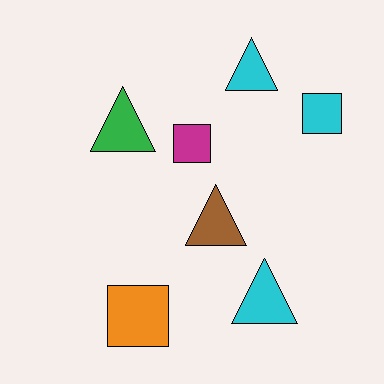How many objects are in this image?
There are 7 objects.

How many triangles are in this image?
There are 4 triangles.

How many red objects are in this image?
There are no red objects.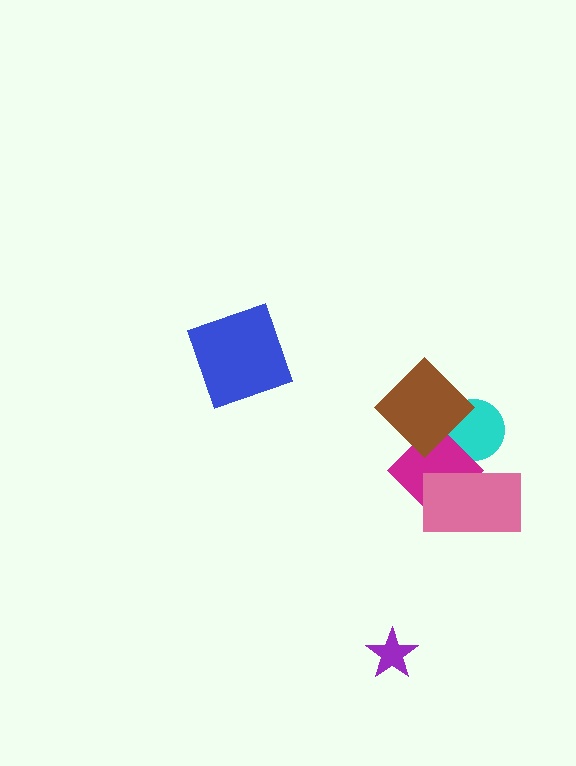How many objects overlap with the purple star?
0 objects overlap with the purple star.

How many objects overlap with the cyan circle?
3 objects overlap with the cyan circle.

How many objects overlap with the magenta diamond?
4 objects overlap with the magenta diamond.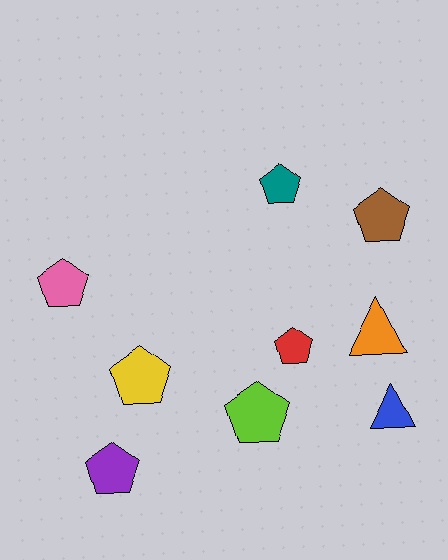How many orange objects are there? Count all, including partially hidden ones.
There is 1 orange object.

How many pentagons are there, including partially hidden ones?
There are 7 pentagons.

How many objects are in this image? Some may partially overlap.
There are 9 objects.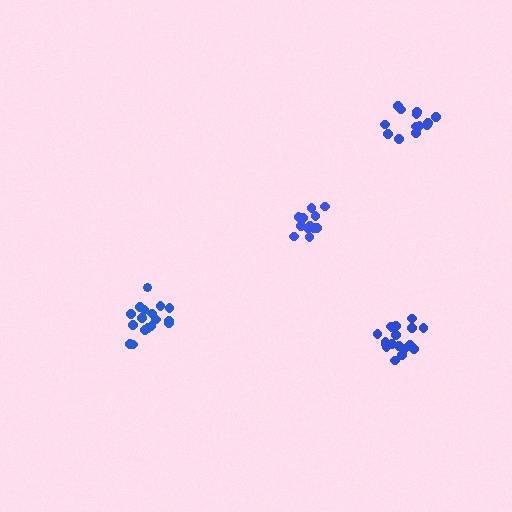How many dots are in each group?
Group 1: 17 dots, Group 2: 13 dots, Group 3: 13 dots, Group 4: 18 dots (61 total).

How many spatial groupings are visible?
There are 4 spatial groupings.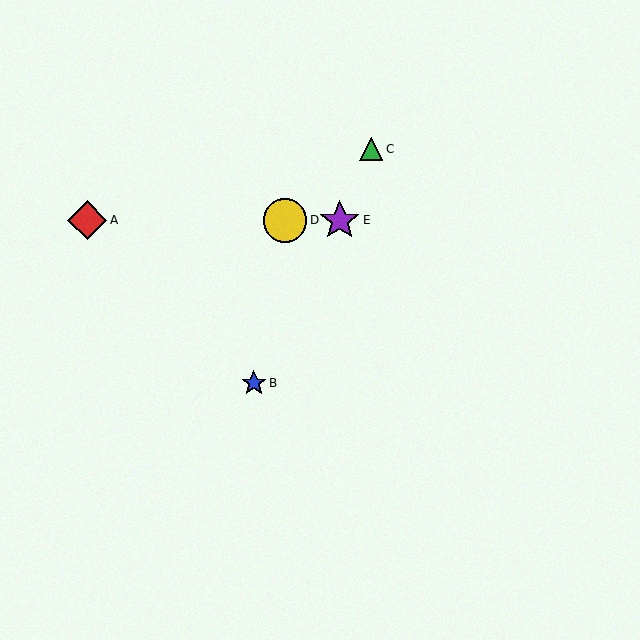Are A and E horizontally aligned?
Yes, both are at y≈220.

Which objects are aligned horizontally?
Objects A, D, E are aligned horizontally.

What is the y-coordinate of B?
Object B is at y≈383.